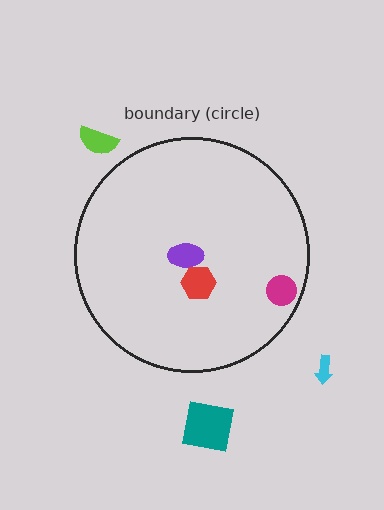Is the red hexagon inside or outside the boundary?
Inside.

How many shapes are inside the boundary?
3 inside, 3 outside.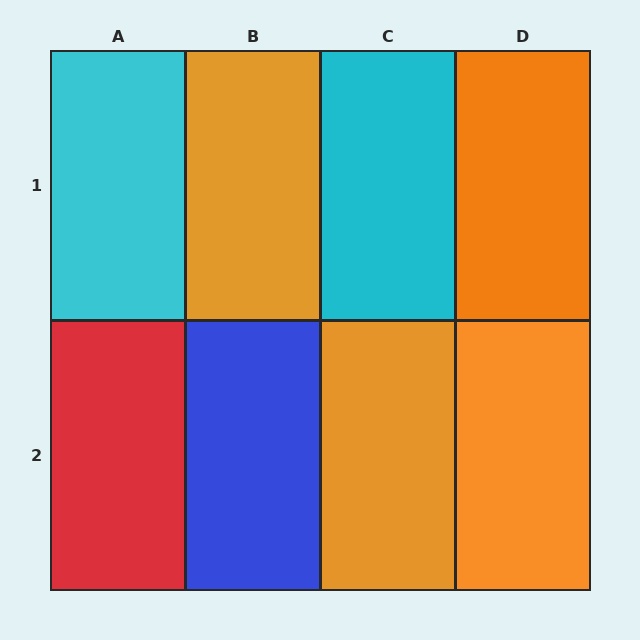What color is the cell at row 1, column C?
Cyan.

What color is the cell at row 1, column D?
Orange.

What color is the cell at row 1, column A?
Cyan.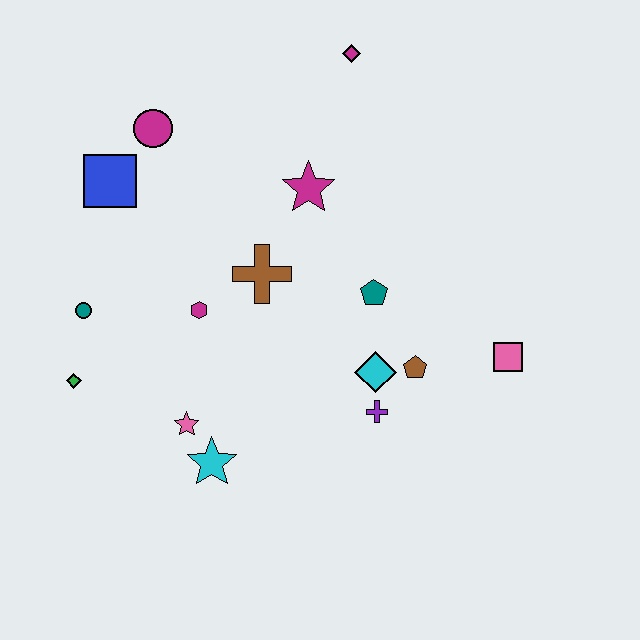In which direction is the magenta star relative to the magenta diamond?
The magenta star is below the magenta diamond.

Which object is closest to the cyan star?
The pink star is closest to the cyan star.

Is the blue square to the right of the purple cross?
No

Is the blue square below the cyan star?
No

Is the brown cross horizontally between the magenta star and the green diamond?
Yes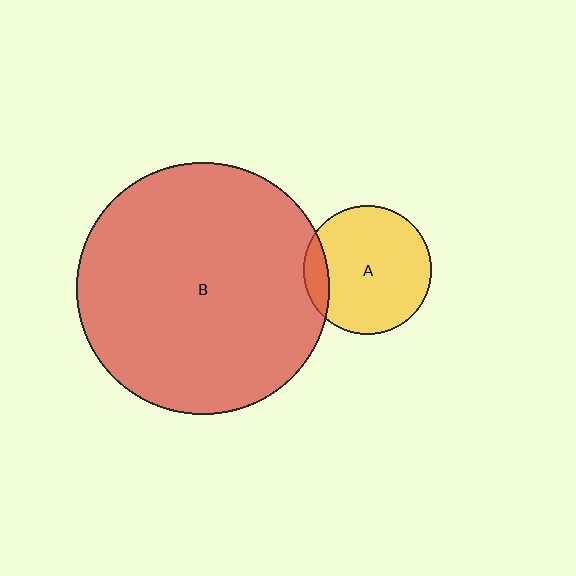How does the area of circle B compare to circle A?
Approximately 3.9 times.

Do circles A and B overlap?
Yes.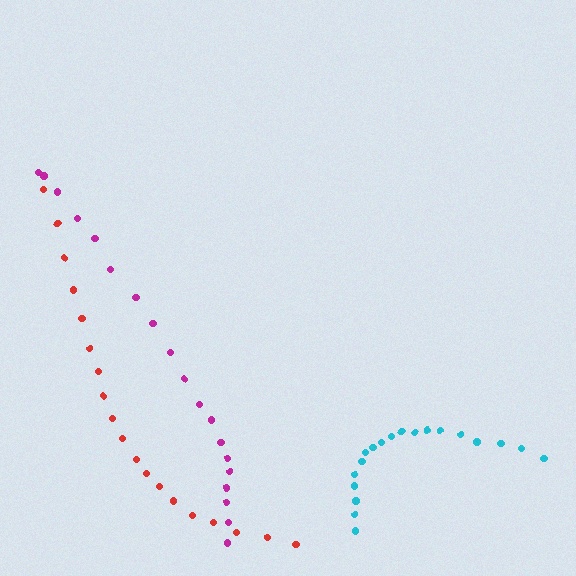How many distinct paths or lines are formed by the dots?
There are 3 distinct paths.